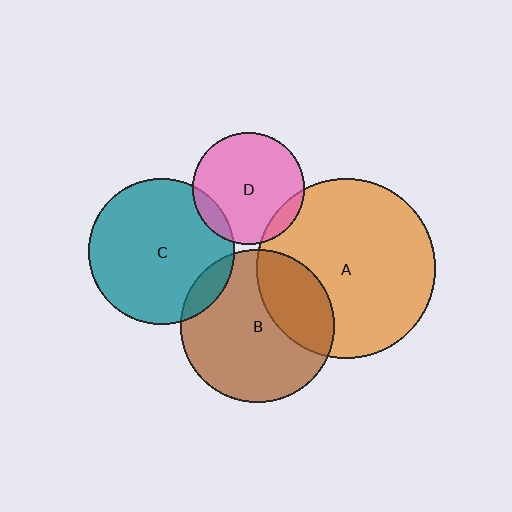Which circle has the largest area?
Circle A (orange).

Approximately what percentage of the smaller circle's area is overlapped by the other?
Approximately 10%.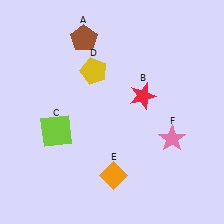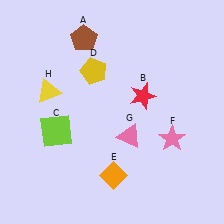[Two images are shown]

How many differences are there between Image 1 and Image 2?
There are 2 differences between the two images.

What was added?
A pink triangle (G), a yellow triangle (H) were added in Image 2.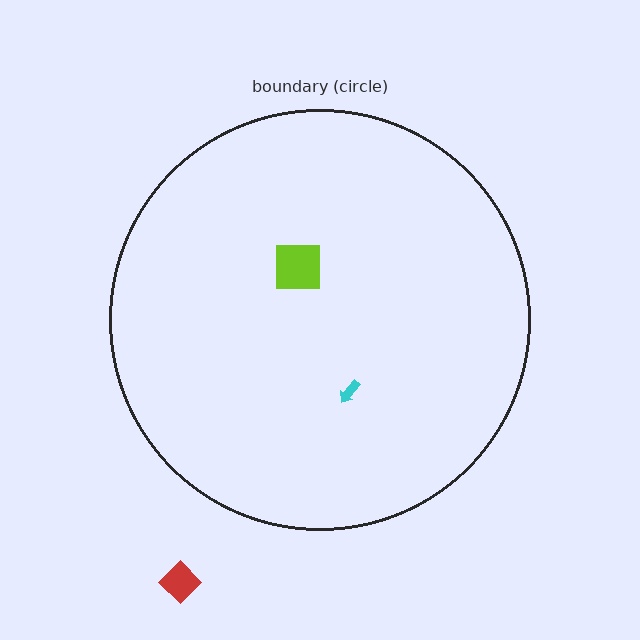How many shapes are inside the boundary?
3 inside, 1 outside.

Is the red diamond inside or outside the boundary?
Outside.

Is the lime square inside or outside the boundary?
Inside.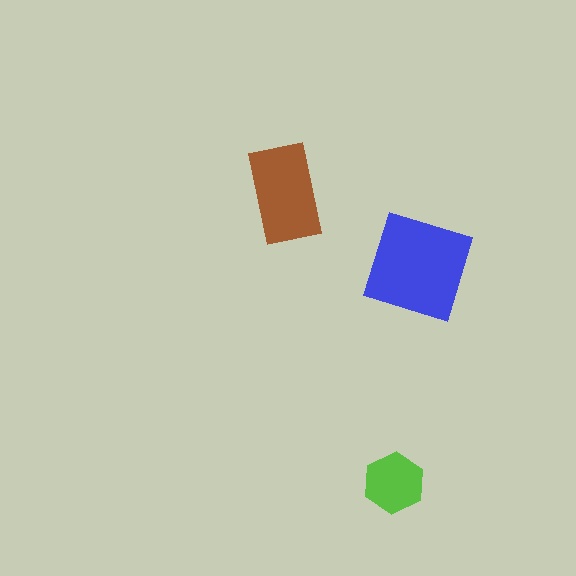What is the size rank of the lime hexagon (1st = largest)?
3rd.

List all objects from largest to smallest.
The blue diamond, the brown rectangle, the lime hexagon.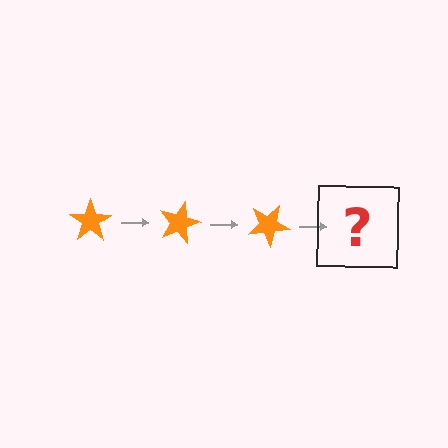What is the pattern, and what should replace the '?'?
The pattern is that the star rotates 15 degrees each step. The '?' should be an orange star rotated 45 degrees.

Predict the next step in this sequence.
The next step is an orange star rotated 45 degrees.